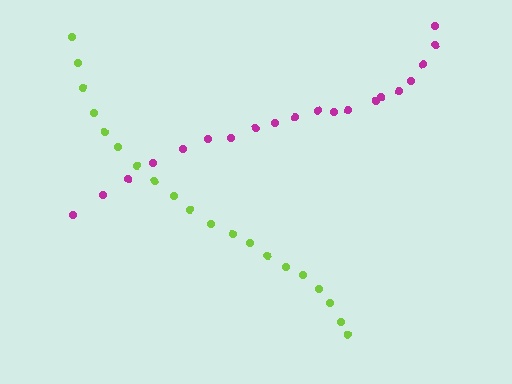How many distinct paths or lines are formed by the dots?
There are 2 distinct paths.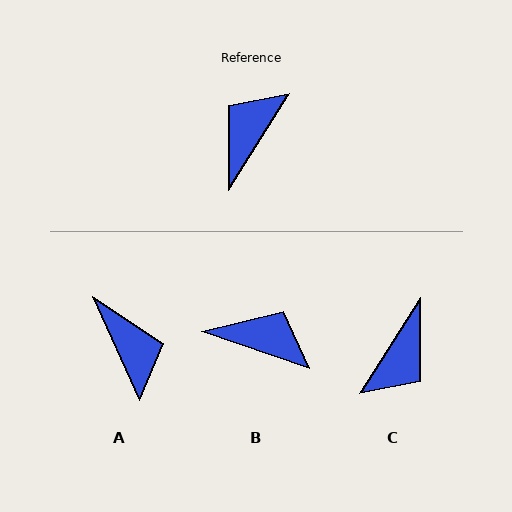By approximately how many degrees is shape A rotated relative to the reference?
Approximately 123 degrees clockwise.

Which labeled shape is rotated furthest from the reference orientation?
C, about 180 degrees away.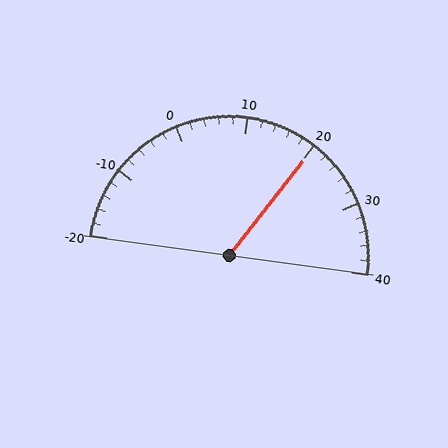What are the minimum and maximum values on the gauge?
The gauge ranges from -20 to 40.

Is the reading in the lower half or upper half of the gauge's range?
The reading is in the upper half of the range (-20 to 40).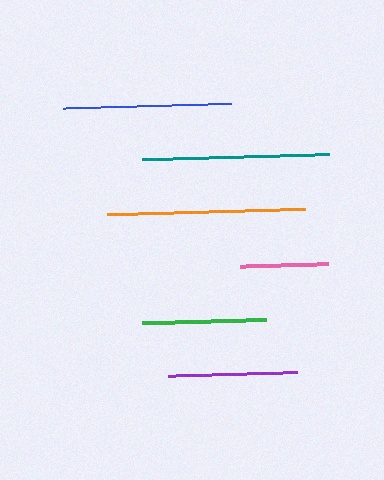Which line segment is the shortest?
The pink line is the shortest at approximately 88 pixels.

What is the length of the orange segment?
The orange segment is approximately 198 pixels long.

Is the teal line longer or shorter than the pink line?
The teal line is longer than the pink line.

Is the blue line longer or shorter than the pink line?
The blue line is longer than the pink line.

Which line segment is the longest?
The orange line is the longest at approximately 198 pixels.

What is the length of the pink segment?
The pink segment is approximately 88 pixels long.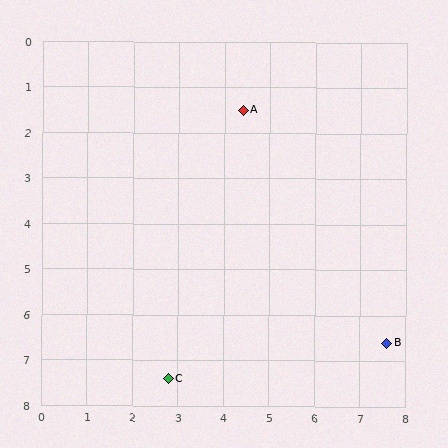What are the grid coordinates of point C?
Point C is at approximately (2.8, 7.4).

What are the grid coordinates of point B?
Point B is at approximately (7.6, 6.6).